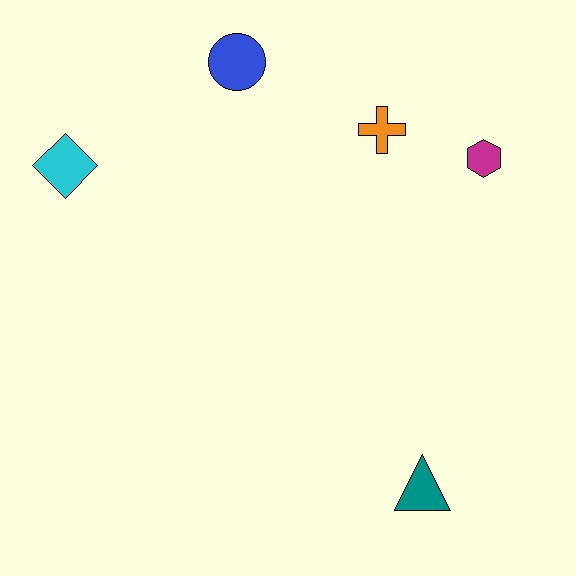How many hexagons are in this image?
There is 1 hexagon.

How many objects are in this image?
There are 5 objects.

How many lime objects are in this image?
There are no lime objects.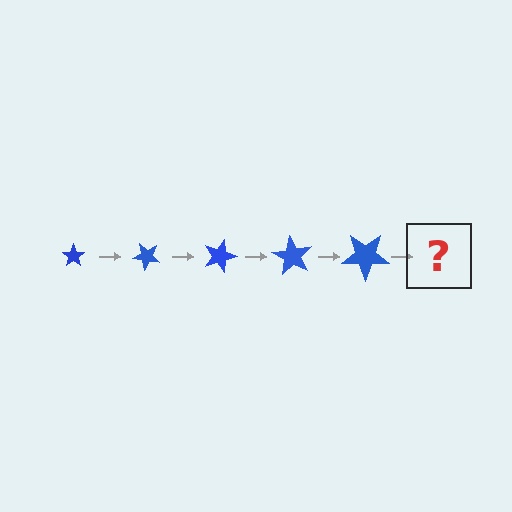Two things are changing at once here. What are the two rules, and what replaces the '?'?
The two rules are that the star grows larger each step and it rotates 45 degrees each step. The '?' should be a star, larger than the previous one and rotated 225 degrees from the start.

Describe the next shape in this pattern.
It should be a star, larger than the previous one and rotated 225 degrees from the start.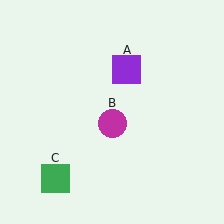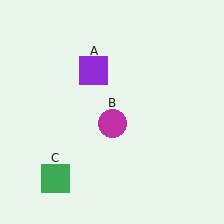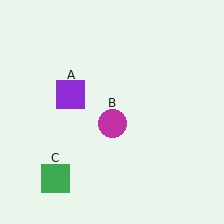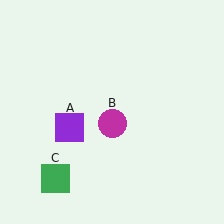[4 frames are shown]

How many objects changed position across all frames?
1 object changed position: purple square (object A).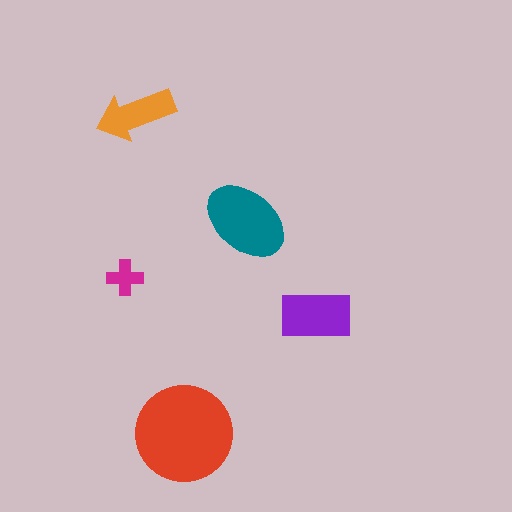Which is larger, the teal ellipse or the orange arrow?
The teal ellipse.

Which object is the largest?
The red circle.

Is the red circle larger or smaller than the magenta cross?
Larger.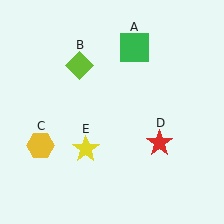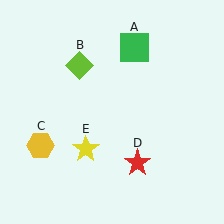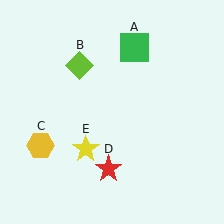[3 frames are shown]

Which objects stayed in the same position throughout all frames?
Green square (object A) and lime diamond (object B) and yellow hexagon (object C) and yellow star (object E) remained stationary.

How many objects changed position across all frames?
1 object changed position: red star (object D).